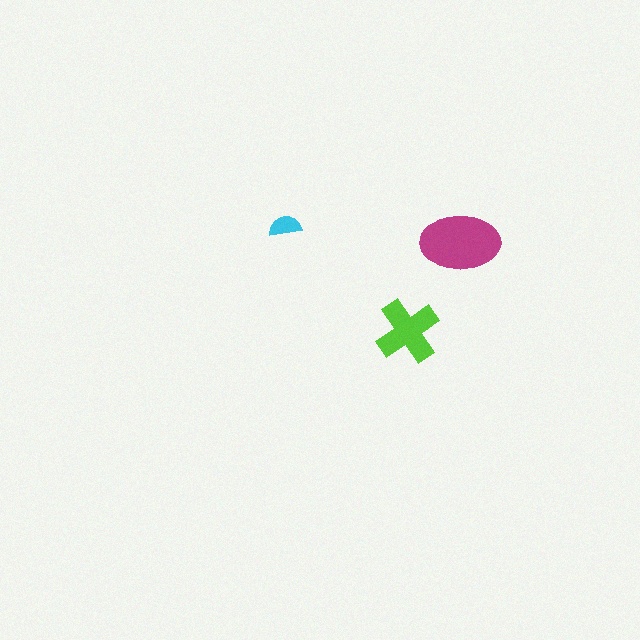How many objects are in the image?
There are 3 objects in the image.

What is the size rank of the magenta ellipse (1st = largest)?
1st.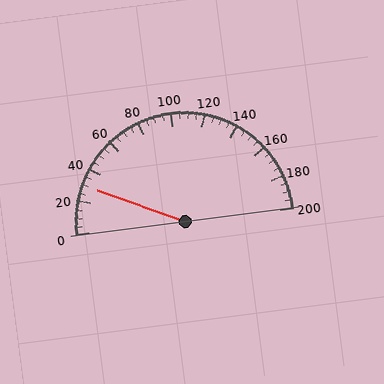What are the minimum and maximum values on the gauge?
The gauge ranges from 0 to 200.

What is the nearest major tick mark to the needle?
The nearest major tick mark is 40.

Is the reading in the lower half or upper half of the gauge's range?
The reading is in the lower half of the range (0 to 200).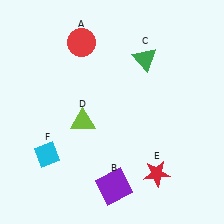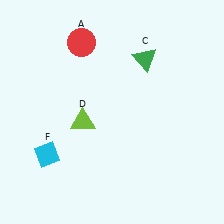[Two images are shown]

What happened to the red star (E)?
The red star (E) was removed in Image 2. It was in the bottom-right area of Image 1.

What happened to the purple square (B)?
The purple square (B) was removed in Image 2. It was in the bottom-right area of Image 1.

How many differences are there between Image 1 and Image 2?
There are 2 differences between the two images.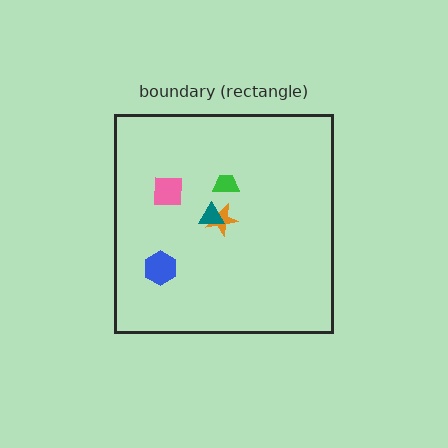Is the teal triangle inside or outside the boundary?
Inside.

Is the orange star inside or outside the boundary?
Inside.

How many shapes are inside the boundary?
5 inside, 0 outside.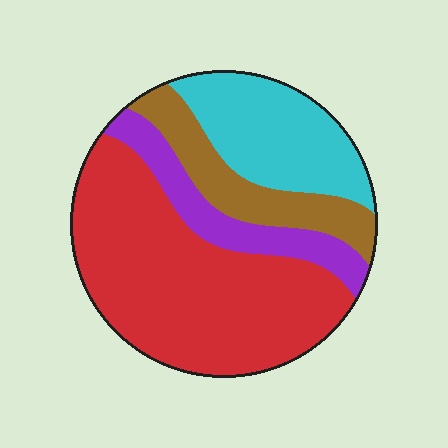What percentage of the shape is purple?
Purple covers roughly 15% of the shape.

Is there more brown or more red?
Red.